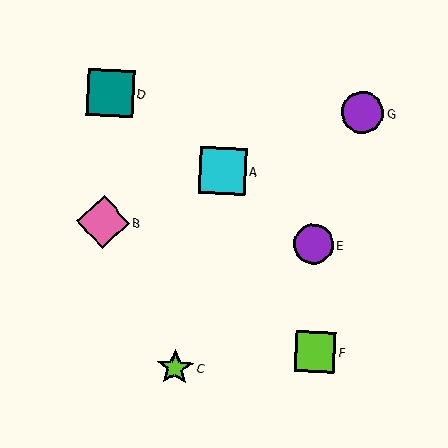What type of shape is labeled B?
Shape B is a pink diamond.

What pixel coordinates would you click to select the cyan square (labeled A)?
Click at (223, 171) to select the cyan square A.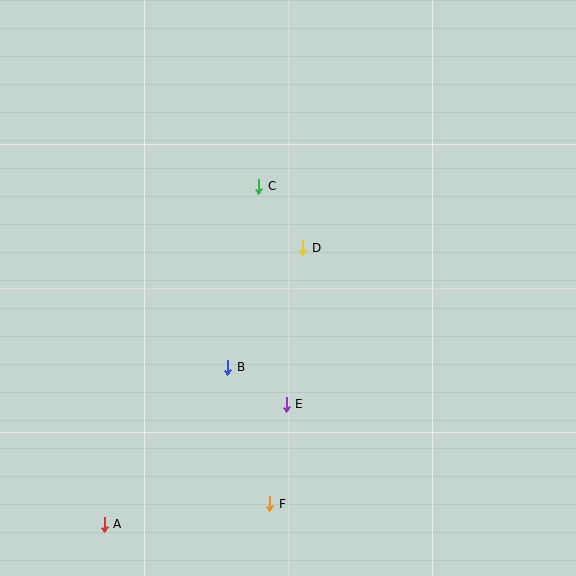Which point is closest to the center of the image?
Point D at (303, 248) is closest to the center.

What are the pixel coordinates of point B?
Point B is at (228, 367).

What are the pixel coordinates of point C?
Point C is at (259, 186).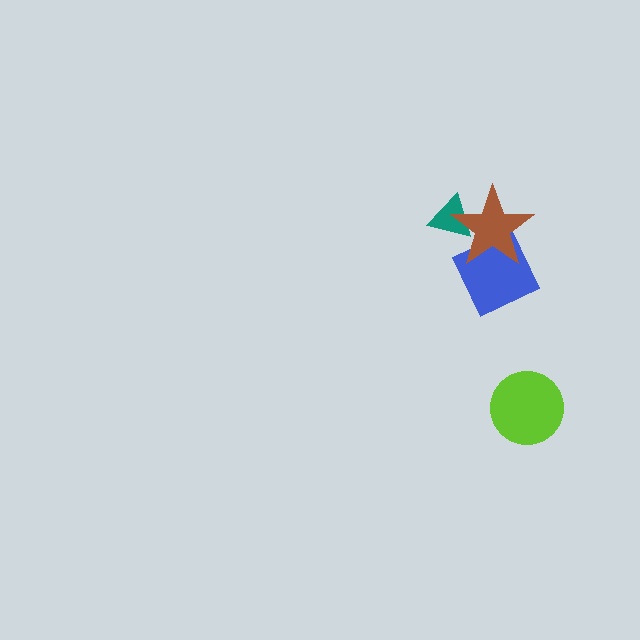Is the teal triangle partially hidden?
Yes, it is partially covered by another shape.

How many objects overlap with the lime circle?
0 objects overlap with the lime circle.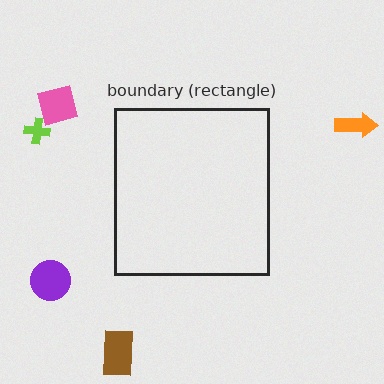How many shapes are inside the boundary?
0 inside, 5 outside.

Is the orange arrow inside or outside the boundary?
Outside.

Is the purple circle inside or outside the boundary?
Outside.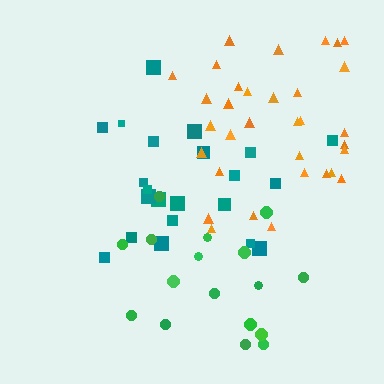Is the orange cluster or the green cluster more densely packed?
Green.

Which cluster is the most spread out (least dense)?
Teal.